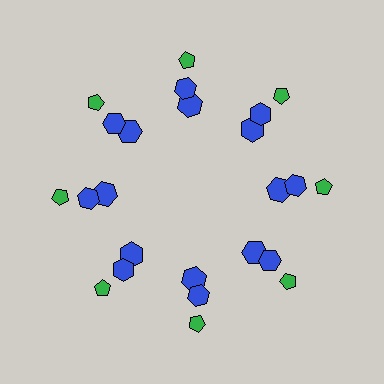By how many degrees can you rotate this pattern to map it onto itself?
The pattern maps onto itself every 45 degrees of rotation.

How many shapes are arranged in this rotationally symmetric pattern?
There are 24 shapes, arranged in 8 groups of 3.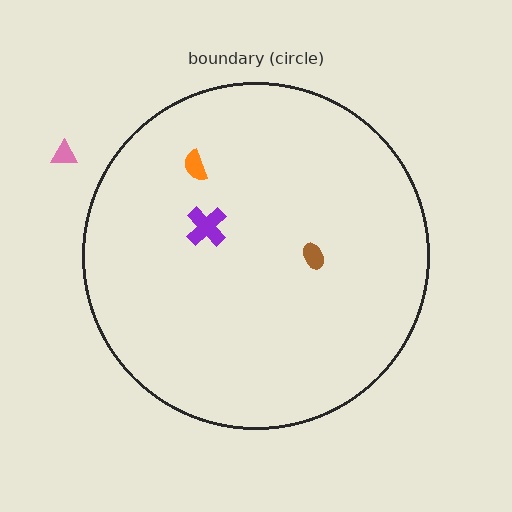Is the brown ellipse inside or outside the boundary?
Inside.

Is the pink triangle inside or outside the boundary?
Outside.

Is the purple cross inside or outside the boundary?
Inside.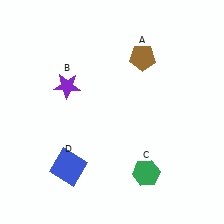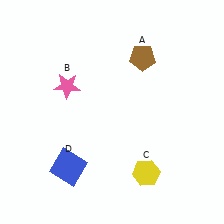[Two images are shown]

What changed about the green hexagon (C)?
In Image 1, C is green. In Image 2, it changed to yellow.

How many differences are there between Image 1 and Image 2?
There are 2 differences between the two images.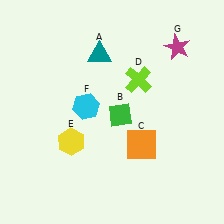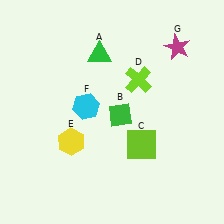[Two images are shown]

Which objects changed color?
A changed from teal to green. C changed from orange to lime.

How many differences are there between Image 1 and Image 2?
There are 2 differences between the two images.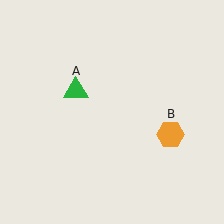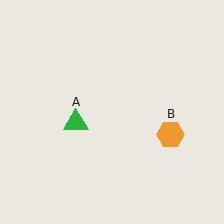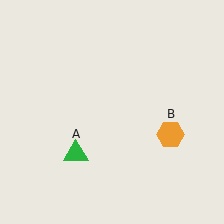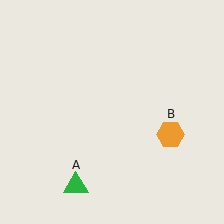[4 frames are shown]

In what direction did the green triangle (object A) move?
The green triangle (object A) moved down.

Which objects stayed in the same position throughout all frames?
Orange hexagon (object B) remained stationary.